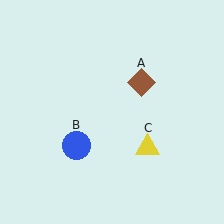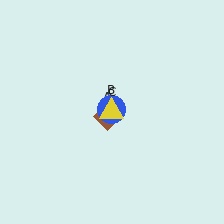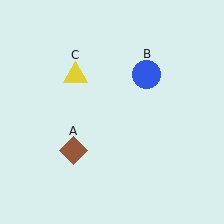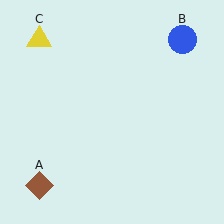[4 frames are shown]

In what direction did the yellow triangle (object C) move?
The yellow triangle (object C) moved up and to the left.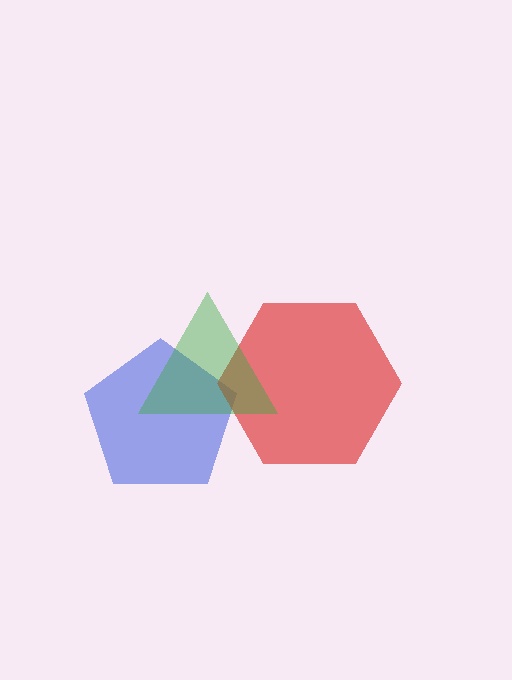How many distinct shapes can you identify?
There are 3 distinct shapes: a blue pentagon, a red hexagon, a green triangle.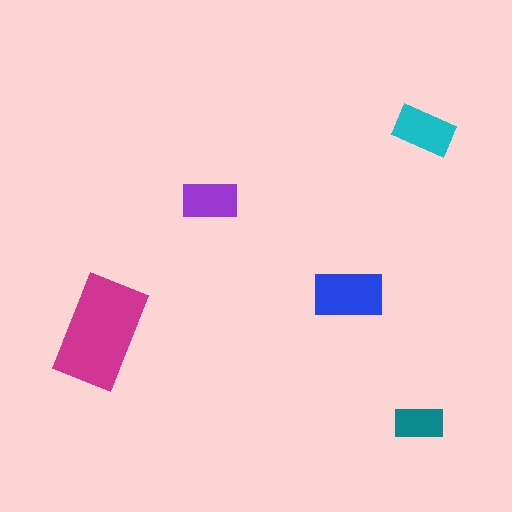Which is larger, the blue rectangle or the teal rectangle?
The blue one.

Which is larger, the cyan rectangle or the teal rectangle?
The cyan one.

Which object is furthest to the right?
The cyan rectangle is rightmost.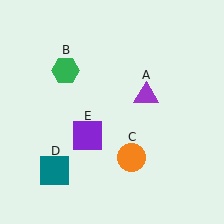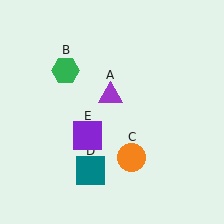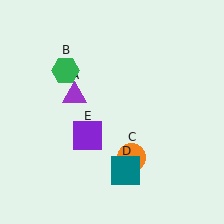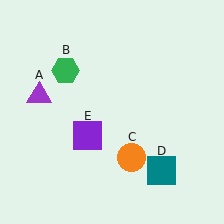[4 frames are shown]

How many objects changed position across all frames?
2 objects changed position: purple triangle (object A), teal square (object D).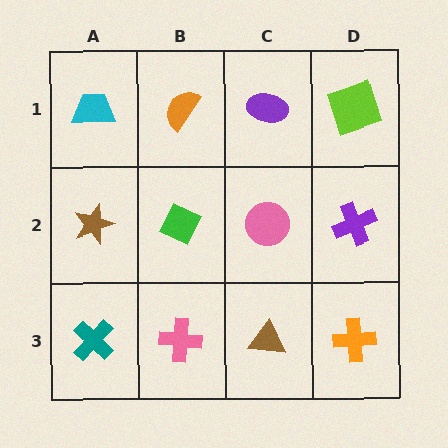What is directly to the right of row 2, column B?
A pink circle.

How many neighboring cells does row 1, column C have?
3.